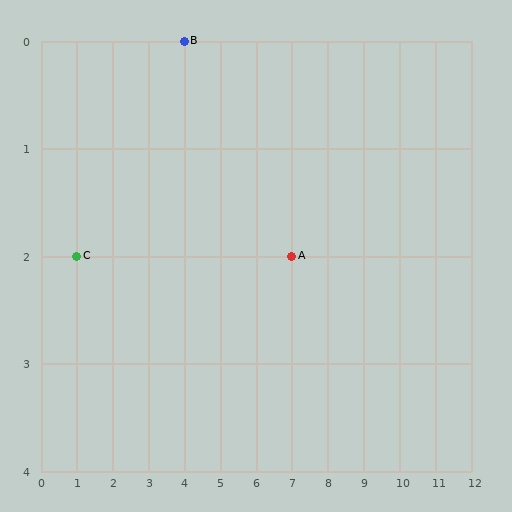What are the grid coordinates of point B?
Point B is at grid coordinates (4, 0).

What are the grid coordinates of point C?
Point C is at grid coordinates (1, 2).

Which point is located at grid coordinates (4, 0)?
Point B is at (4, 0).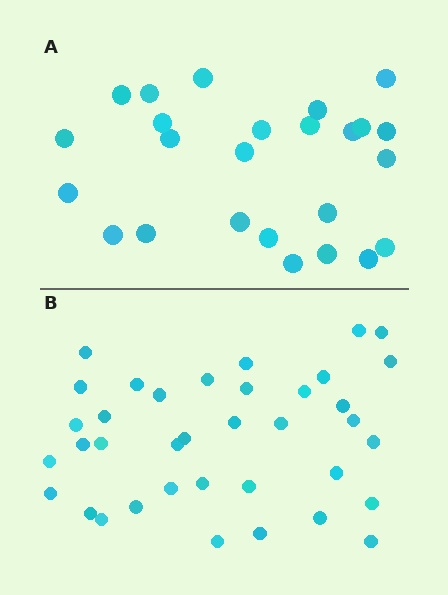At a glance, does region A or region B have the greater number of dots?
Region B (the bottom region) has more dots.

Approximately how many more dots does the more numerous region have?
Region B has roughly 12 or so more dots than region A.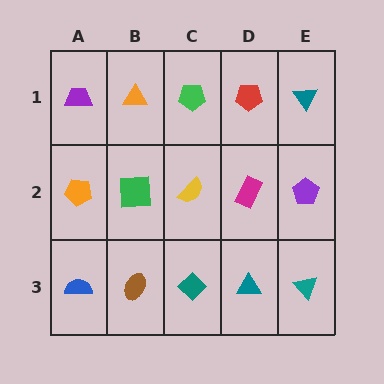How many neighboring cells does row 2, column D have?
4.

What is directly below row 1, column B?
A green square.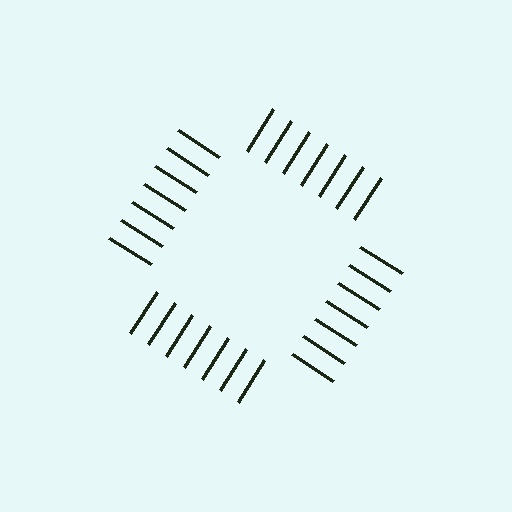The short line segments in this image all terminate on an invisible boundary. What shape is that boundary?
An illusory square — the line segments terminate on its edges but no continuous stroke is drawn.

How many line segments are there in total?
28 — 7 along each of the 4 edges.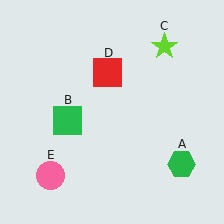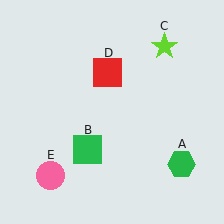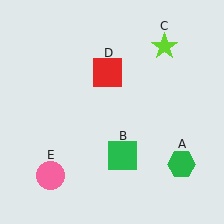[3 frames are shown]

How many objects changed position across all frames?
1 object changed position: green square (object B).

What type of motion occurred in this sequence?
The green square (object B) rotated counterclockwise around the center of the scene.